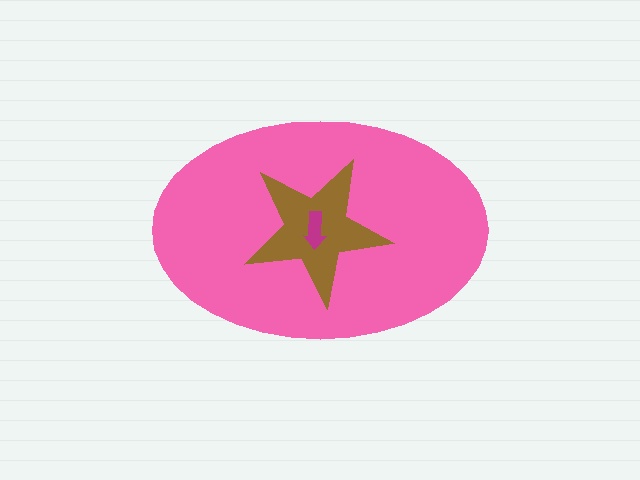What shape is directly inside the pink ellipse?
The brown star.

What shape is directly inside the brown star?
The magenta arrow.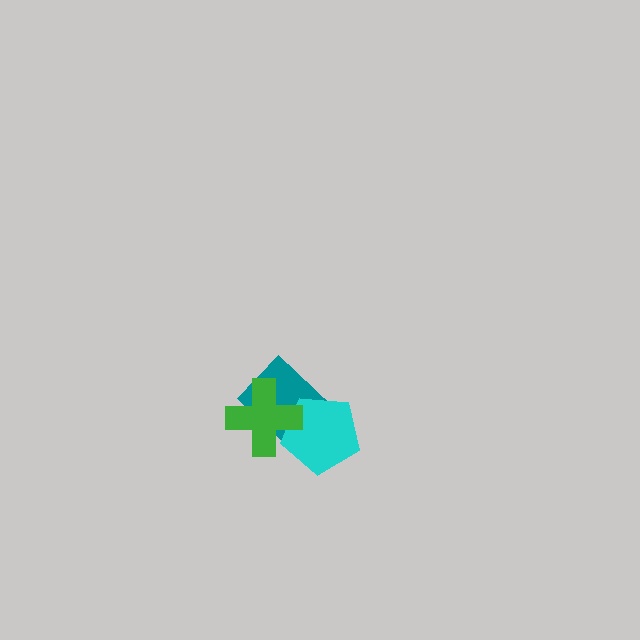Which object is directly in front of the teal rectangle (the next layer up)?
The cyan pentagon is directly in front of the teal rectangle.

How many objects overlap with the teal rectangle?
2 objects overlap with the teal rectangle.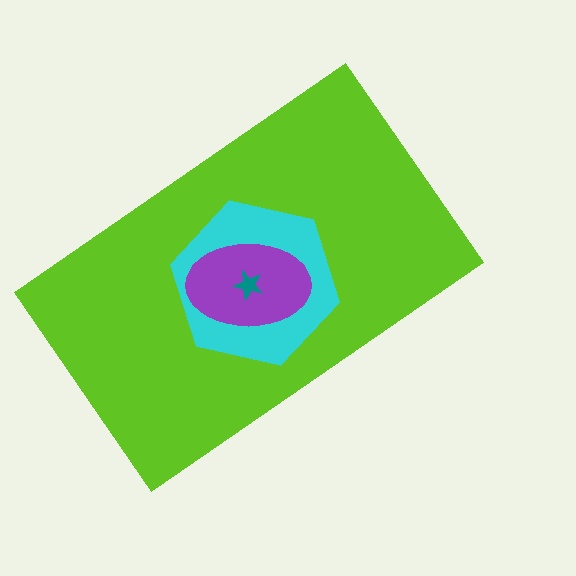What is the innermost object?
The teal star.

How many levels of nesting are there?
4.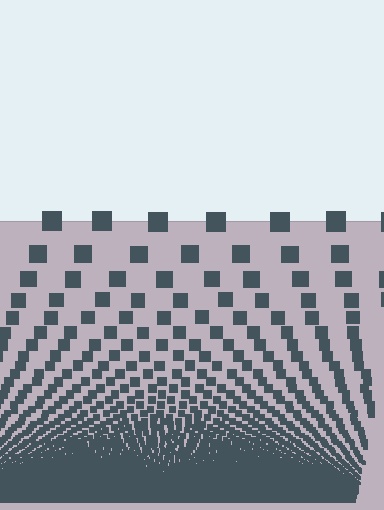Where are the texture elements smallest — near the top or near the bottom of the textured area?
Near the bottom.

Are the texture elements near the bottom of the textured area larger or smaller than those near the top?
Smaller. The gradient is inverted — elements near the bottom are smaller and denser.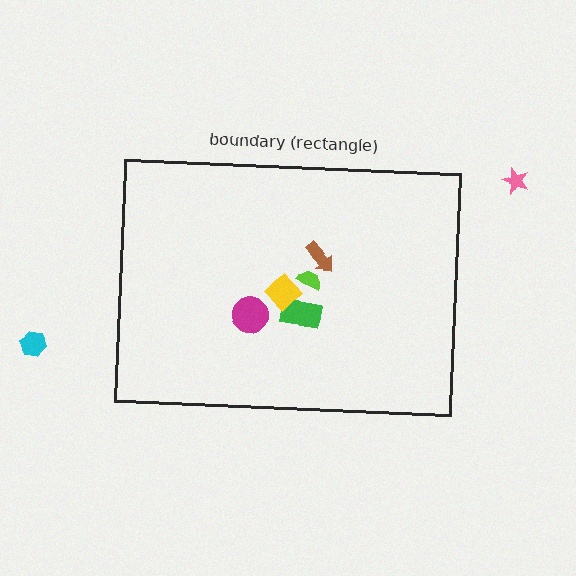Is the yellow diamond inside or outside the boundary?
Inside.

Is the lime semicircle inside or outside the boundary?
Inside.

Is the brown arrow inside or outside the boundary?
Inside.